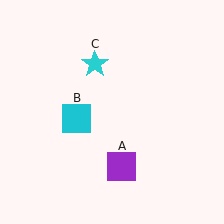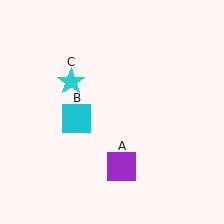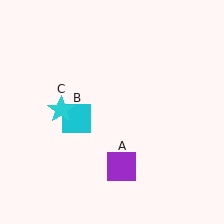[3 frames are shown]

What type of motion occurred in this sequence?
The cyan star (object C) rotated counterclockwise around the center of the scene.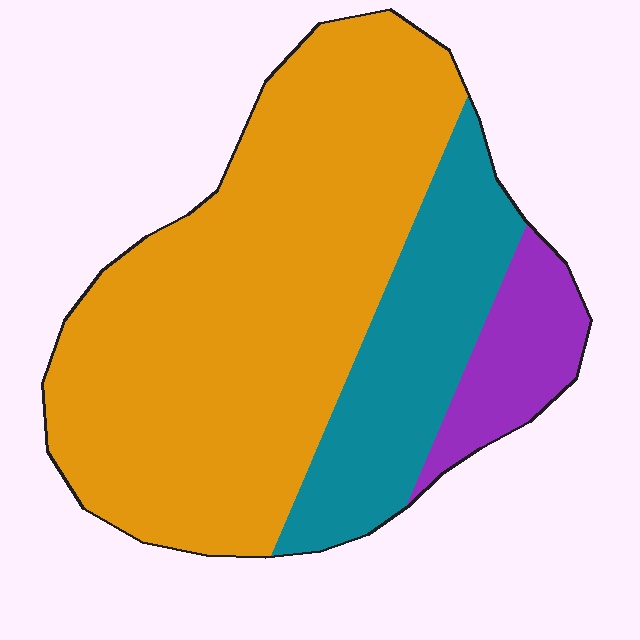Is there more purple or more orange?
Orange.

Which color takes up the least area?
Purple, at roughly 10%.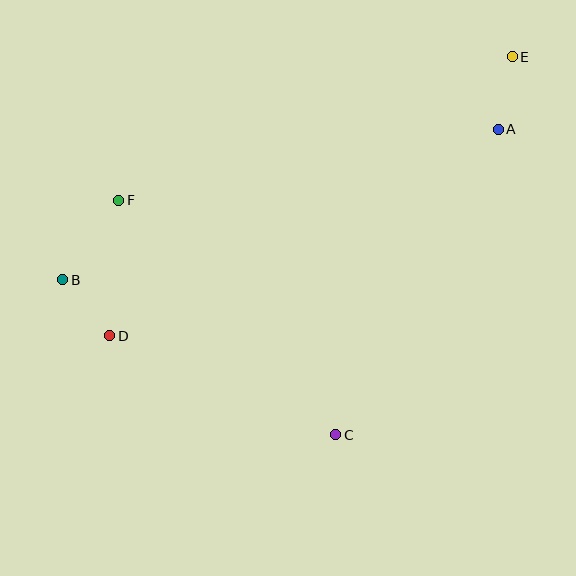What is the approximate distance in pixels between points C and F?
The distance between C and F is approximately 319 pixels.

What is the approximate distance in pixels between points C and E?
The distance between C and E is approximately 417 pixels.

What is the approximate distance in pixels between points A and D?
The distance between A and D is approximately 440 pixels.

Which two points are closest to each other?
Points B and D are closest to each other.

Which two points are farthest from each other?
Points B and E are farthest from each other.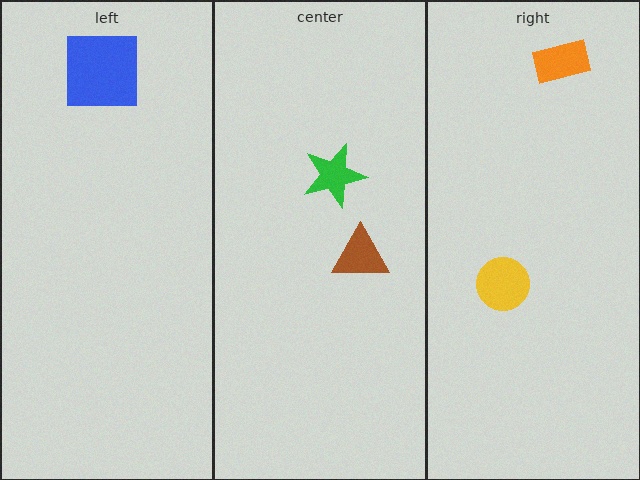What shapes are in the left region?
The blue square.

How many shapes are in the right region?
2.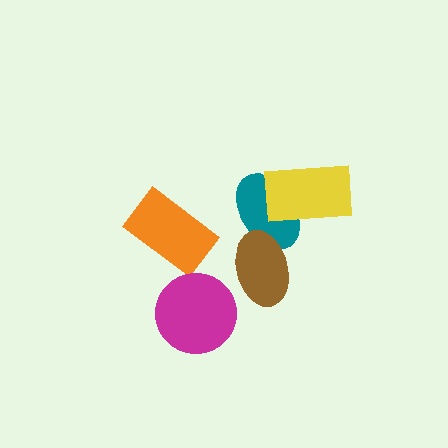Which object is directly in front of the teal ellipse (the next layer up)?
The brown ellipse is directly in front of the teal ellipse.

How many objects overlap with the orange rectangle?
0 objects overlap with the orange rectangle.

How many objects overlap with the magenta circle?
0 objects overlap with the magenta circle.